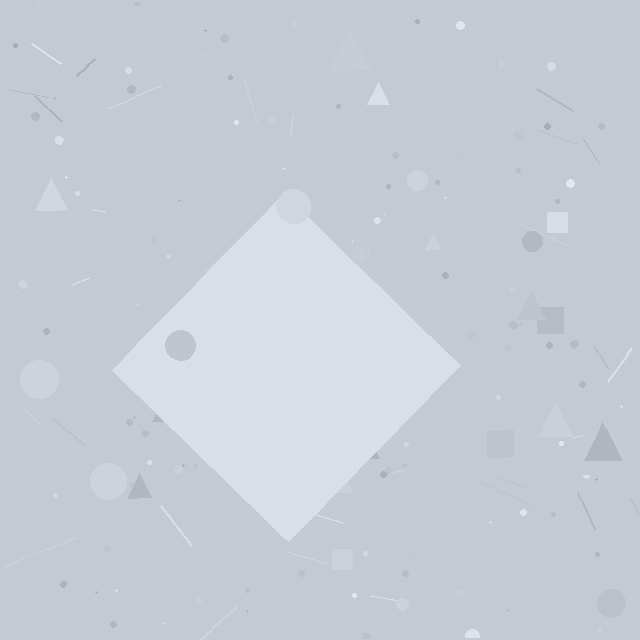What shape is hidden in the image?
A diamond is hidden in the image.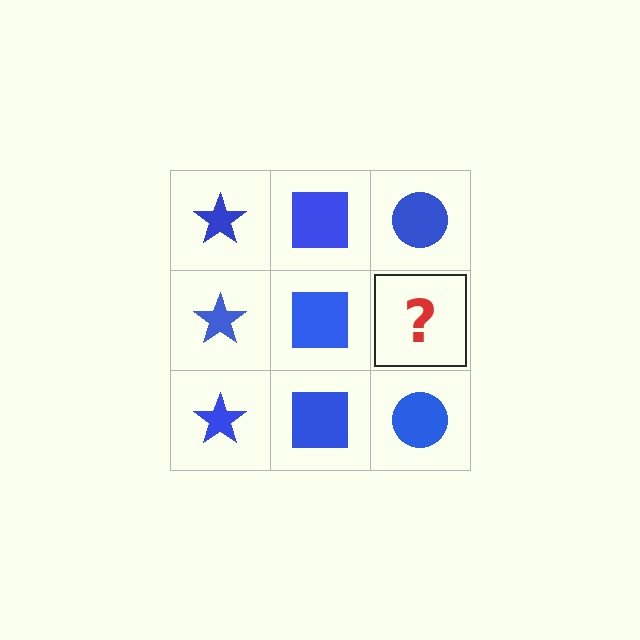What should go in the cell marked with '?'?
The missing cell should contain a blue circle.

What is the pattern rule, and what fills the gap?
The rule is that each column has a consistent shape. The gap should be filled with a blue circle.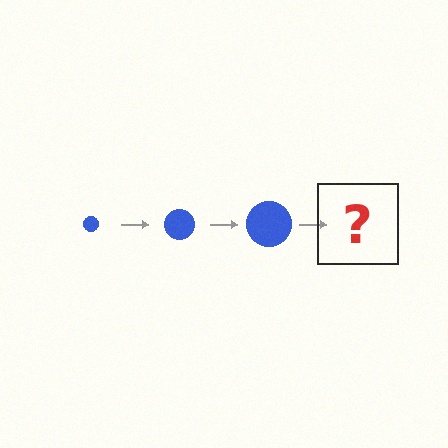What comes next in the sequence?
The next element should be a blue circle, larger than the previous one.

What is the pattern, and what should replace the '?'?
The pattern is that the circle gets progressively larger each step. The '?' should be a blue circle, larger than the previous one.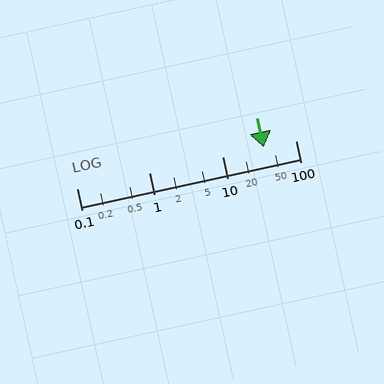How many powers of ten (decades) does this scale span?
The scale spans 3 decades, from 0.1 to 100.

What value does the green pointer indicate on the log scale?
The pointer indicates approximately 37.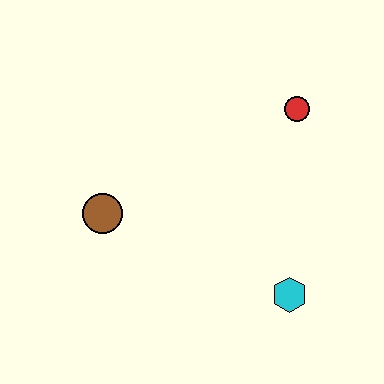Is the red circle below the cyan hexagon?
No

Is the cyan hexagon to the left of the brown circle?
No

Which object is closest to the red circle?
The cyan hexagon is closest to the red circle.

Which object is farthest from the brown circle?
The red circle is farthest from the brown circle.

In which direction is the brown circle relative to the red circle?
The brown circle is to the left of the red circle.